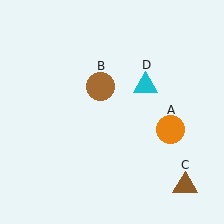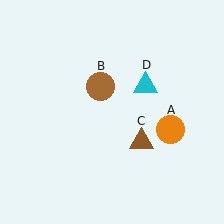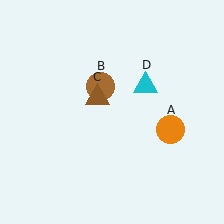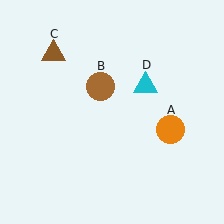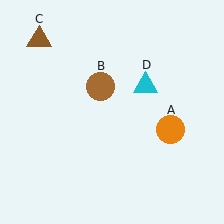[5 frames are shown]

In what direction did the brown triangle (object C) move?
The brown triangle (object C) moved up and to the left.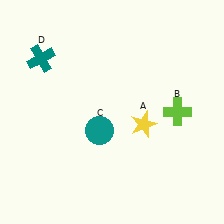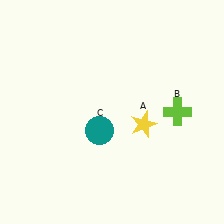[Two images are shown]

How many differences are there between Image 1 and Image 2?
There is 1 difference between the two images.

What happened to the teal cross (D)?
The teal cross (D) was removed in Image 2. It was in the top-left area of Image 1.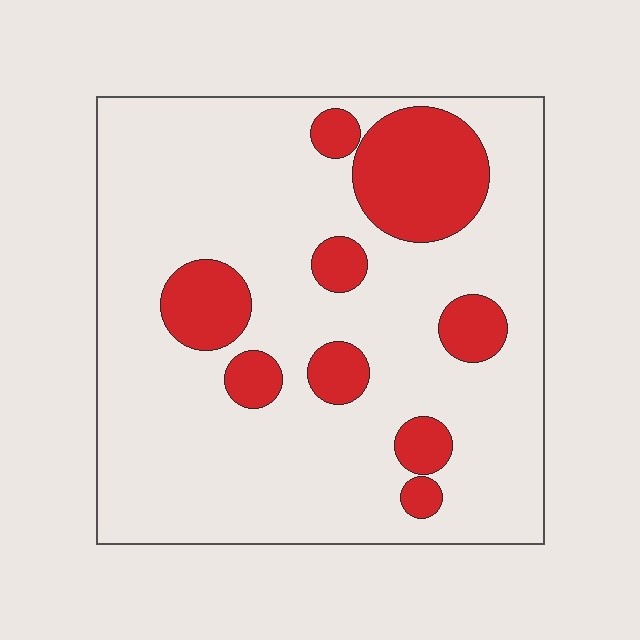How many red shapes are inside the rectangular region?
9.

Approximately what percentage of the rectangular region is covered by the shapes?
Approximately 20%.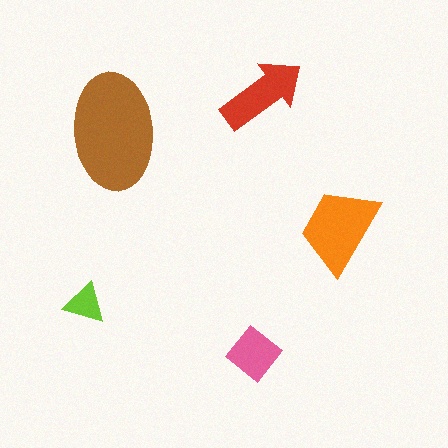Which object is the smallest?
The lime triangle.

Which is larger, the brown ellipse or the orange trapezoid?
The brown ellipse.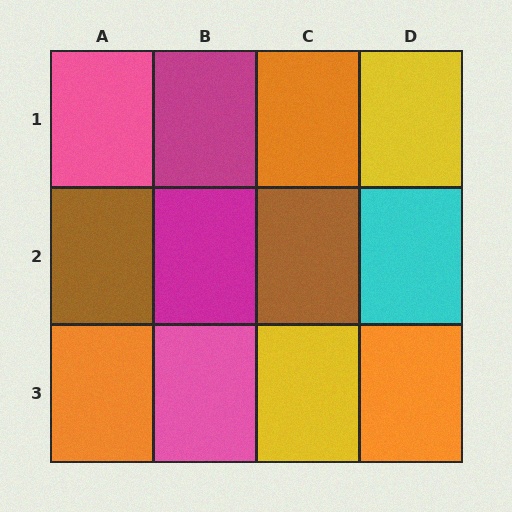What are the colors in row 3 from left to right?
Orange, pink, yellow, orange.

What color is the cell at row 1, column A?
Pink.